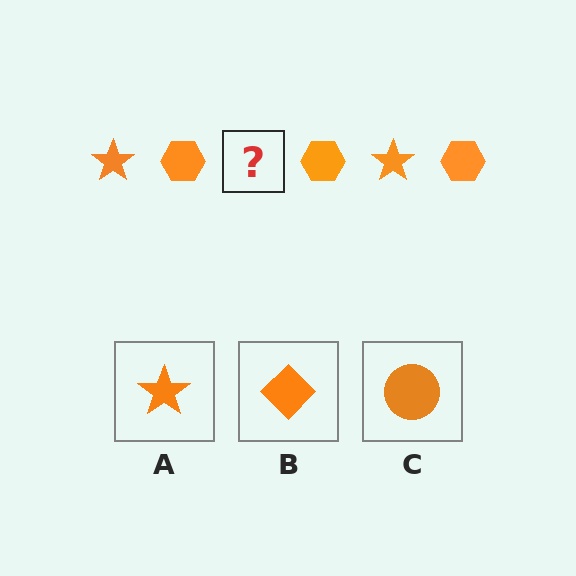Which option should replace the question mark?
Option A.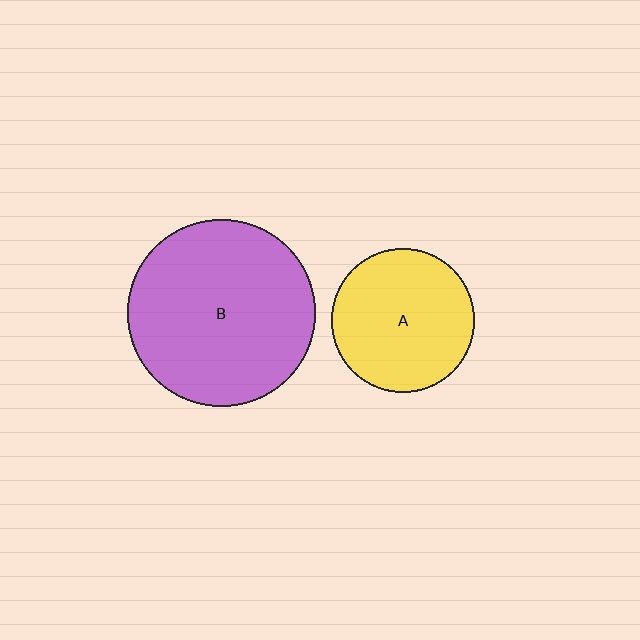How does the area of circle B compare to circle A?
Approximately 1.7 times.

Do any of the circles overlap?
No, none of the circles overlap.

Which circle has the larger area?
Circle B (purple).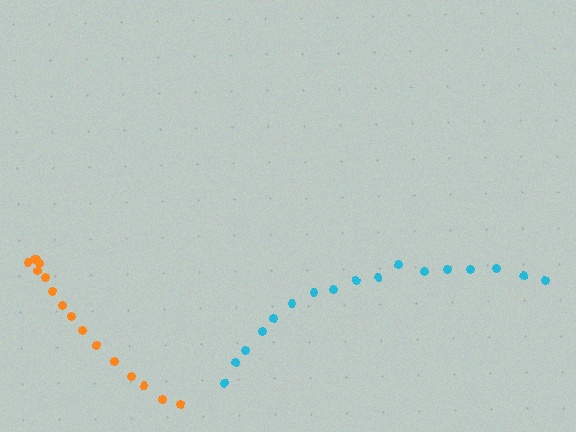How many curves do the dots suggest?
There are 2 distinct paths.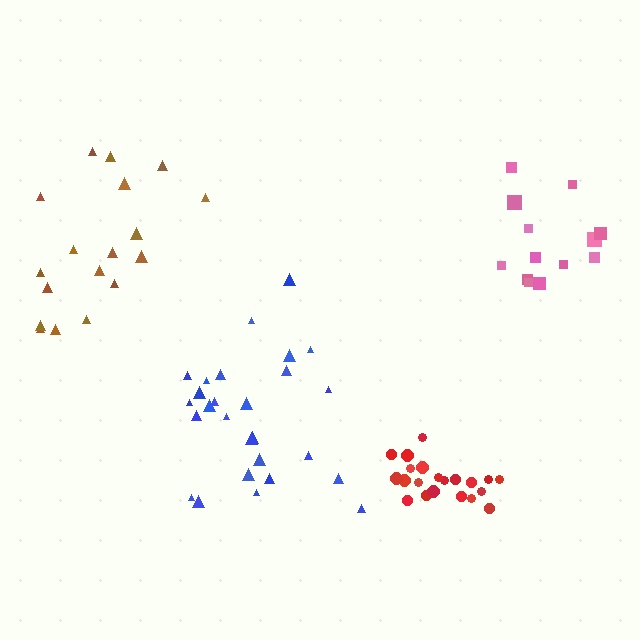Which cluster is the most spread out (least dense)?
Brown.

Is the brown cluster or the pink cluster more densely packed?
Pink.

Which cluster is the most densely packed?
Red.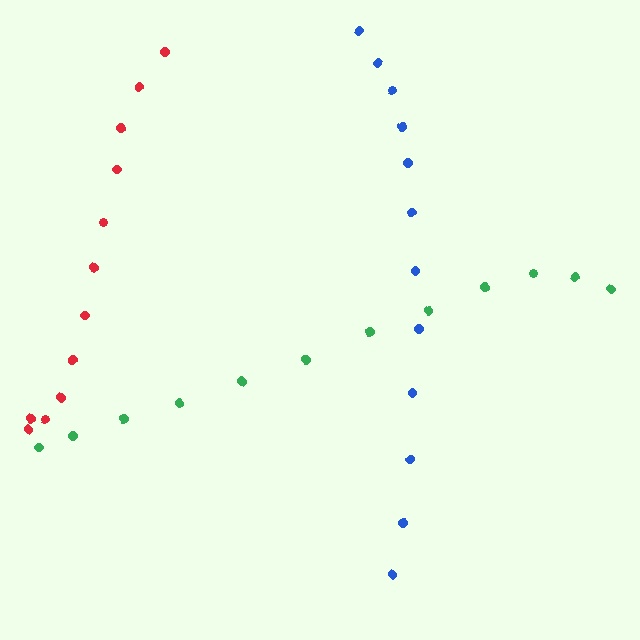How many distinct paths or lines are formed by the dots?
There are 3 distinct paths.